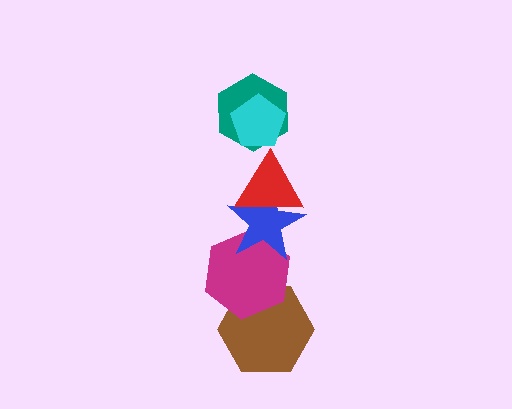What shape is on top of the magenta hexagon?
The blue star is on top of the magenta hexagon.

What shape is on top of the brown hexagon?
The magenta hexagon is on top of the brown hexagon.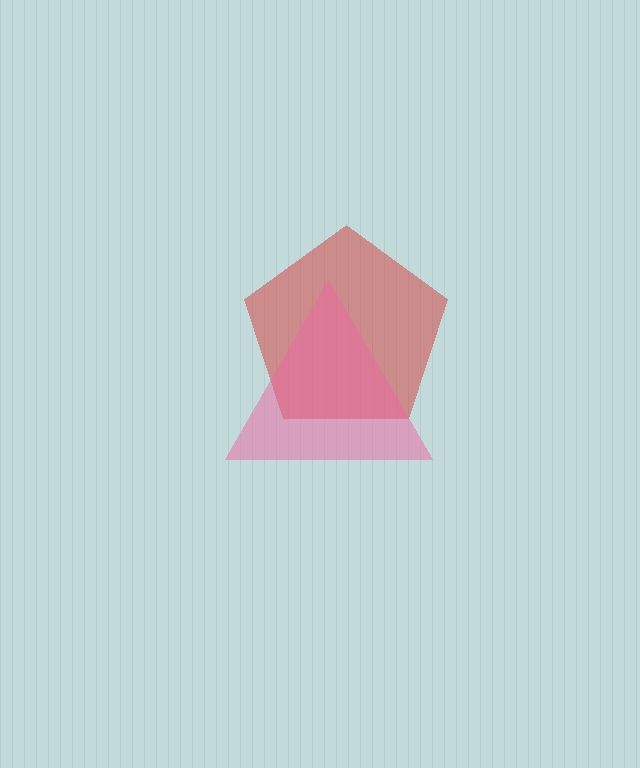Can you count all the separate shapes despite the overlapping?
Yes, there are 2 separate shapes.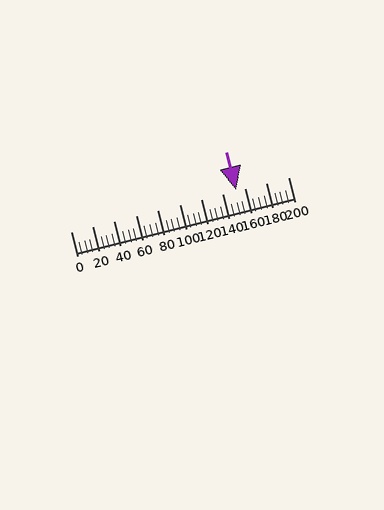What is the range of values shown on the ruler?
The ruler shows values from 0 to 200.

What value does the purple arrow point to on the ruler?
The purple arrow points to approximately 152.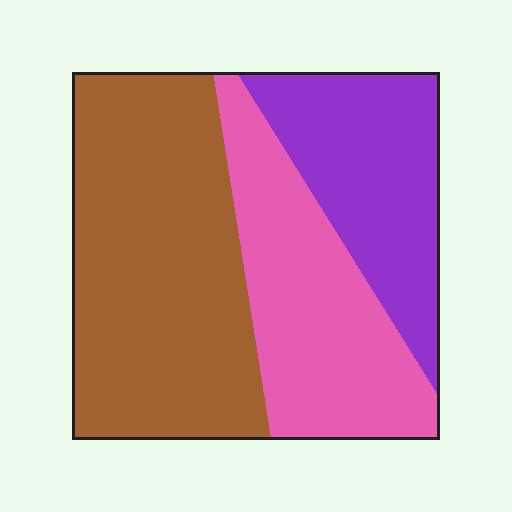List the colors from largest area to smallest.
From largest to smallest: brown, pink, purple.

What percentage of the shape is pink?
Pink covers about 30% of the shape.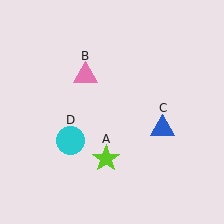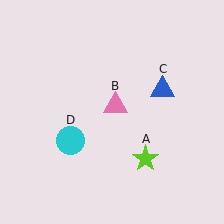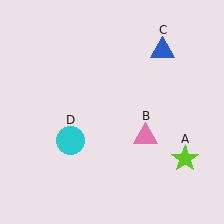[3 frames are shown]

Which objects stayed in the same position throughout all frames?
Cyan circle (object D) remained stationary.